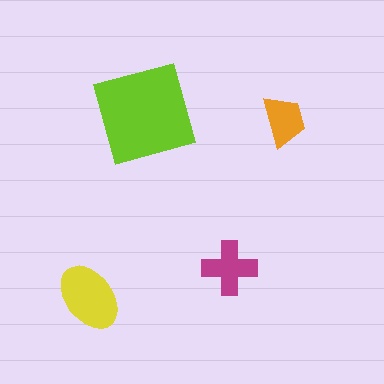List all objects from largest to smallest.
The lime diamond, the yellow ellipse, the magenta cross, the orange trapezoid.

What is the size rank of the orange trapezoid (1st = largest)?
4th.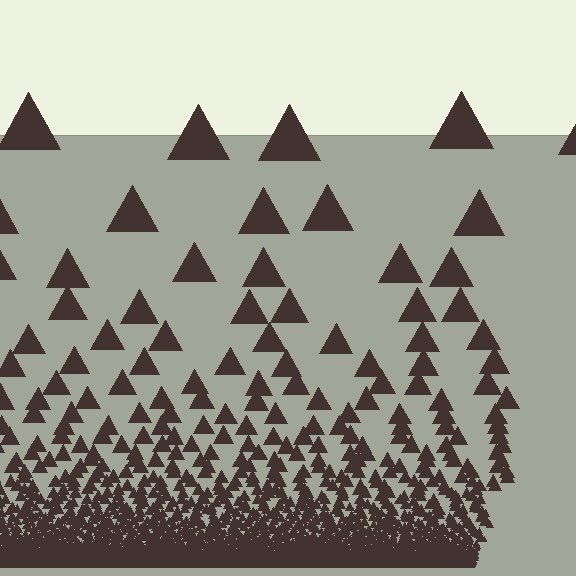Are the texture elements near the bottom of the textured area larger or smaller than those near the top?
Smaller. The gradient is inverted — elements near the bottom are smaller and denser.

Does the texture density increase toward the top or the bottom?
Density increases toward the bottom.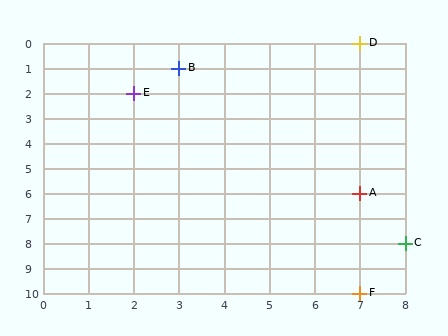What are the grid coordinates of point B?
Point B is at grid coordinates (3, 1).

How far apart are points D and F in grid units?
Points D and F are 10 rows apart.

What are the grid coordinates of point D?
Point D is at grid coordinates (7, 0).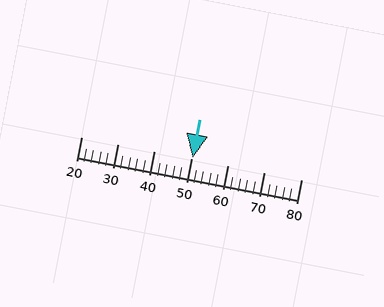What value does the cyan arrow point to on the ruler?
The cyan arrow points to approximately 50.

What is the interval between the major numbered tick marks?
The major tick marks are spaced 10 units apart.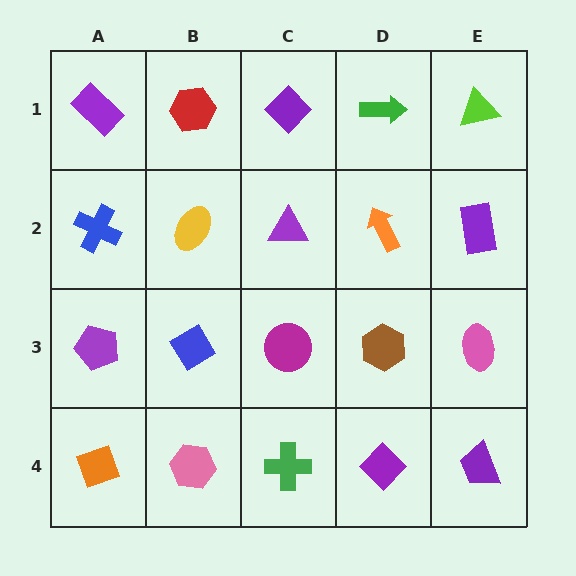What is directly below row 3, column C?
A green cross.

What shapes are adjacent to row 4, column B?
A blue diamond (row 3, column B), an orange diamond (row 4, column A), a green cross (row 4, column C).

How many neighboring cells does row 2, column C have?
4.